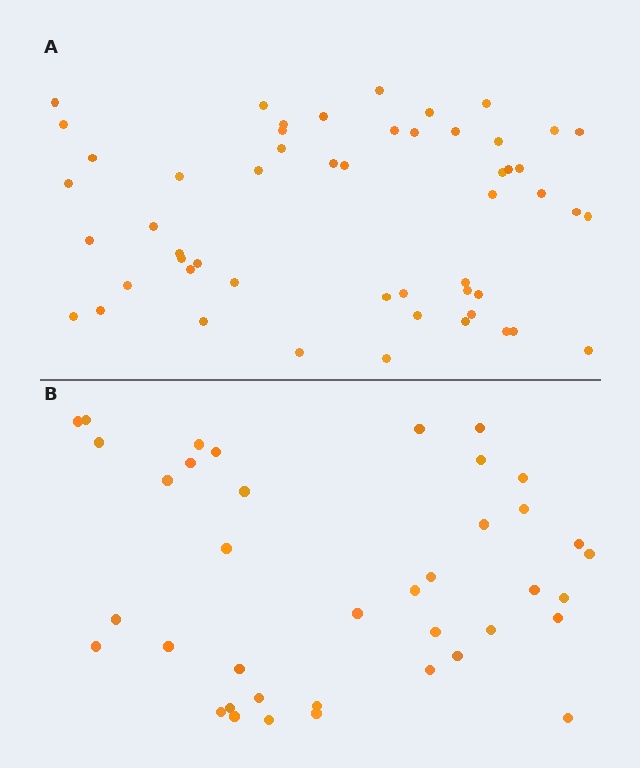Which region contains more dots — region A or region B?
Region A (the top region) has more dots.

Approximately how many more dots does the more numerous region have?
Region A has approximately 15 more dots than region B.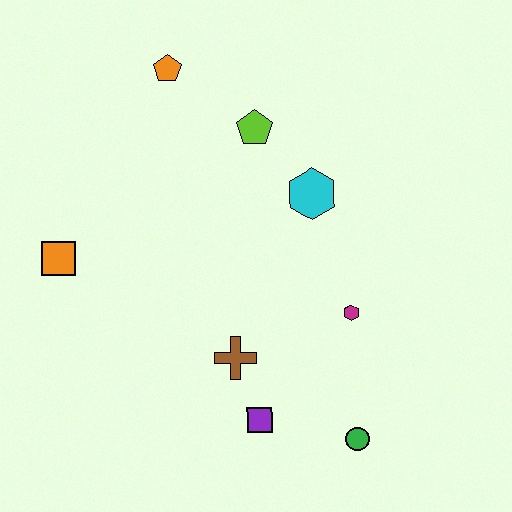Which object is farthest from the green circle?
The orange pentagon is farthest from the green circle.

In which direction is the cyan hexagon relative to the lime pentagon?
The cyan hexagon is below the lime pentagon.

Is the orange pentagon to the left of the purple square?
Yes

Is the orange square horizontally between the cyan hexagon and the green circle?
No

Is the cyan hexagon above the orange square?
Yes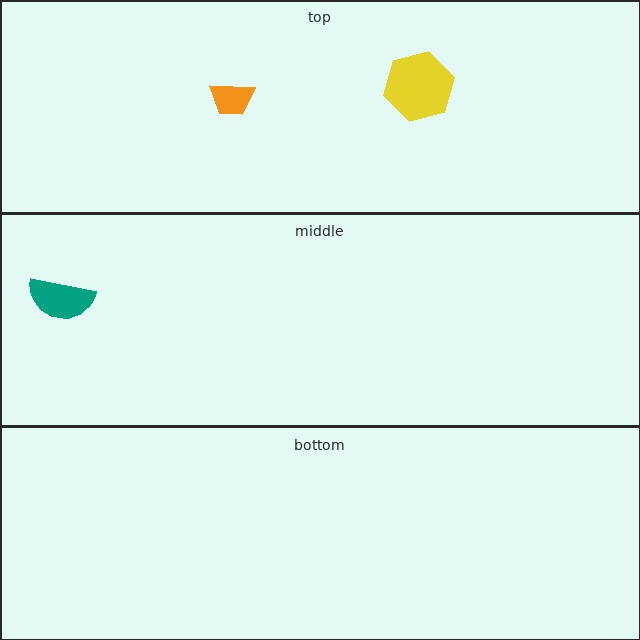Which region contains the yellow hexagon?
The top region.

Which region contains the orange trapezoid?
The top region.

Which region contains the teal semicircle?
The middle region.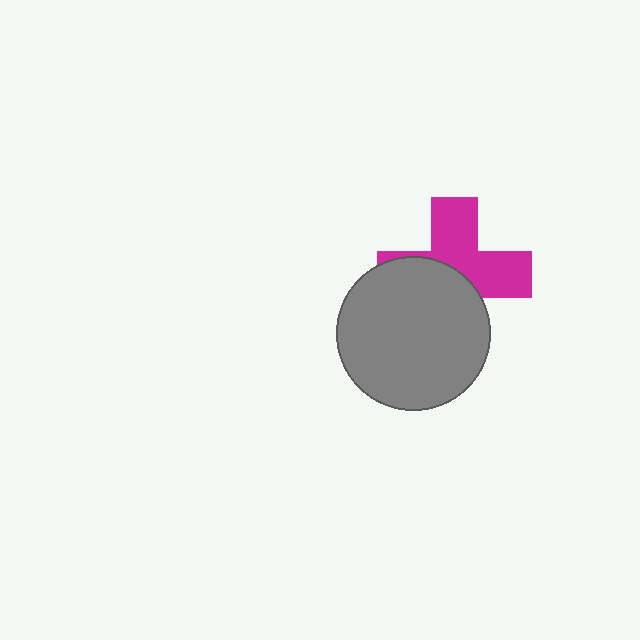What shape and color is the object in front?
The object in front is a gray circle.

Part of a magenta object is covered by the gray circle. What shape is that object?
It is a cross.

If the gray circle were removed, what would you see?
You would see the complete magenta cross.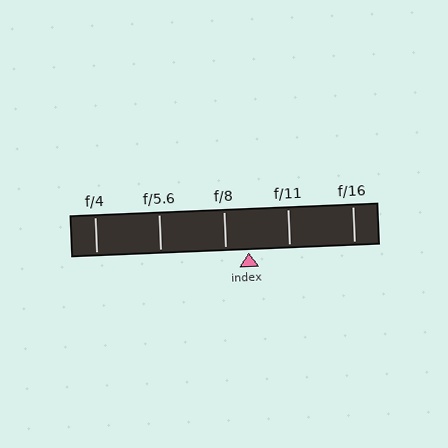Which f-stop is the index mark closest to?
The index mark is closest to f/8.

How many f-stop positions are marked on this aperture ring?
There are 5 f-stop positions marked.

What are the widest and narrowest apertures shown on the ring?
The widest aperture shown is f/4 and the narrowest is f/16.